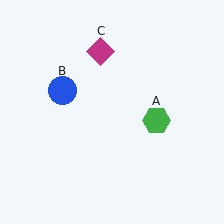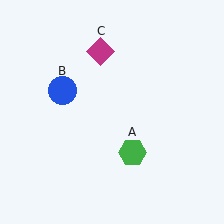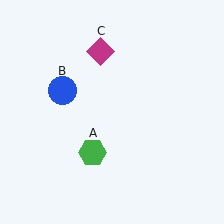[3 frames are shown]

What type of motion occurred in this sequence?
The green hexagon (object A) rotated clockwise around the center of the scene.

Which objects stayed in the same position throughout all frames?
Blue circle (object B) and magenta diamond (object C) remained stationary.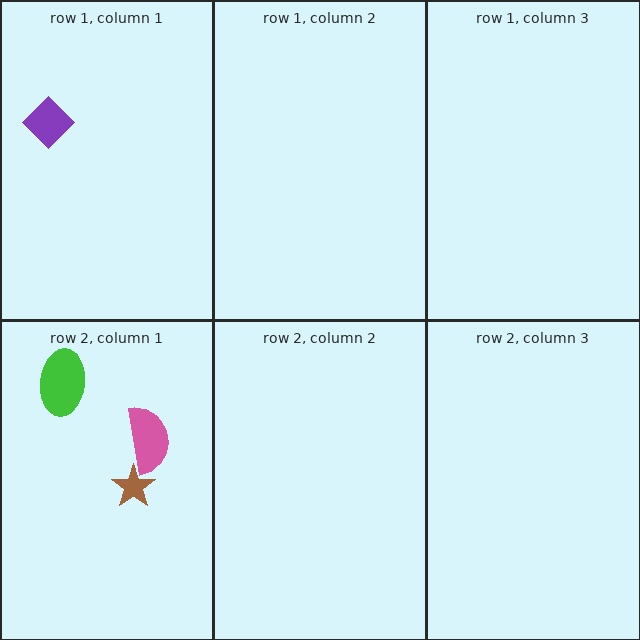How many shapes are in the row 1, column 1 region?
1.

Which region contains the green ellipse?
The row 2, column 1 region.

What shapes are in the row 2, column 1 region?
The brown star, the pink semicircle, the green ellipse.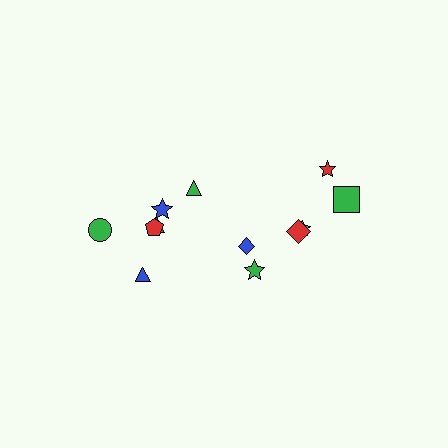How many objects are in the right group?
There are 7 objects.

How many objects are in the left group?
There are 5 objects.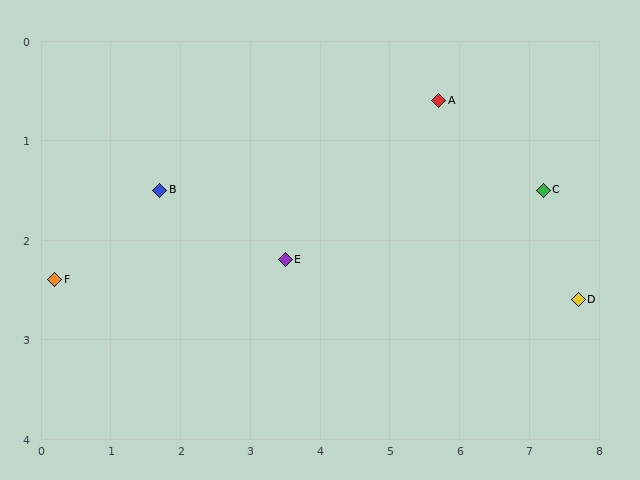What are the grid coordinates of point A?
Point A is at approximately (5.7, 0.6).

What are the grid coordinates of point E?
Point E is at approximately (3.5, 2.2).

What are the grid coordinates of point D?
Point D is at approximately (7.7, 2.6).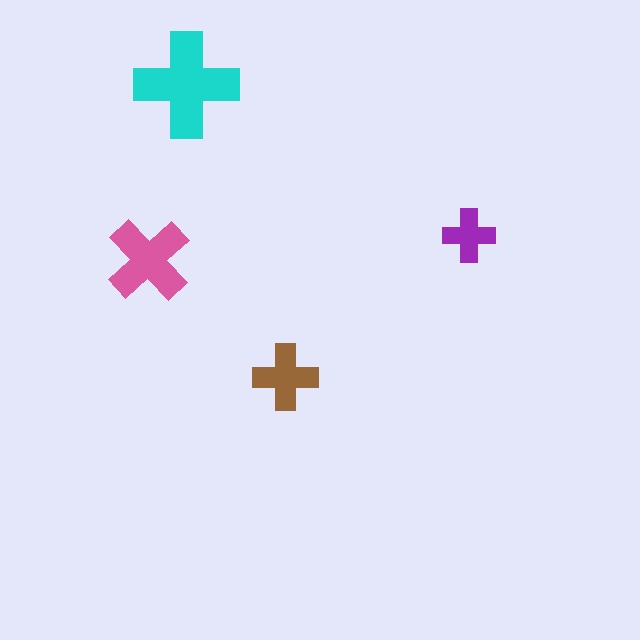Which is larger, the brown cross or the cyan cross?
The cyan one.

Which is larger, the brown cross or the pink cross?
The pink one.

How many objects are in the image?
There are 4 objects in the image.